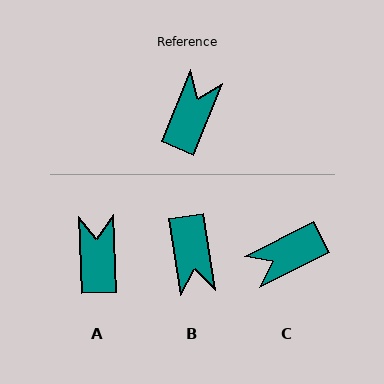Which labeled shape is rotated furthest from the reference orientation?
B, about 149 degrees away.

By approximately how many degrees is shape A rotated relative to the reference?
Approximately 24 degrees counter-clockwise.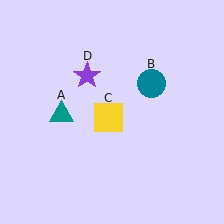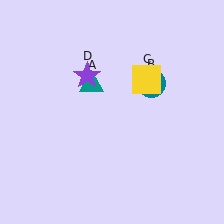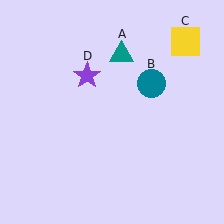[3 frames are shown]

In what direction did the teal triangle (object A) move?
The teal triangle (object A) moved up and to the right.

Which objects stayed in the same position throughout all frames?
Teal circle (object B) and purple star (object D) remained stationary.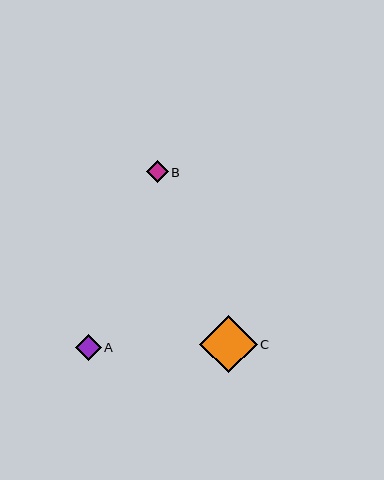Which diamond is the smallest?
Diamond B is the smallest with a size of approximately 22 pixels.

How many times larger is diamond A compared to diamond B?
Diamond A is approximately 1.2 times the size of diamond B.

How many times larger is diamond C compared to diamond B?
Diamond C is approximately 2.7 times the size of diamond B.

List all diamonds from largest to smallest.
From largest to smallest: C, A, B.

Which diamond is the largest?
Diamond C is the largest with a size of approximately 58 pixels.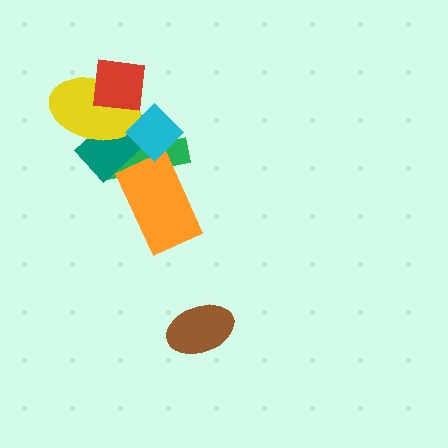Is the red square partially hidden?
No, no other shape covers it.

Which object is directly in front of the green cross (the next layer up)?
The teal rectangle is directly in front of the green cross.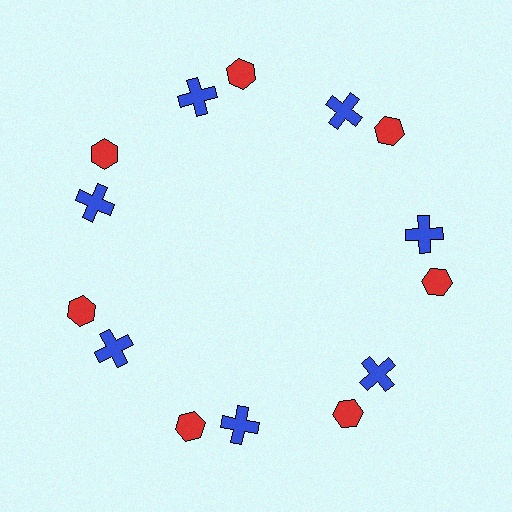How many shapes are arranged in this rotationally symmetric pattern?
There are 14 shapes, arranged in 7 groups of 2.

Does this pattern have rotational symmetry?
Yes, this pattern has 7-fold rotational symmetry. It looks the same after rotating 51 degrees around the center.